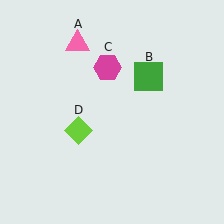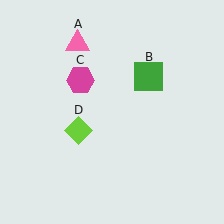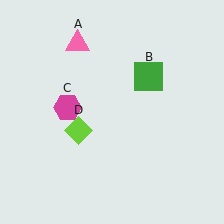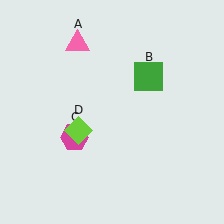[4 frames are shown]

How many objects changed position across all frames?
1 object changed position: magenta hexagon (object C).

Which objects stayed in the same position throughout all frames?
Pink triangle (object A) and green square (object B) and lime diamond (object D) remained stationary.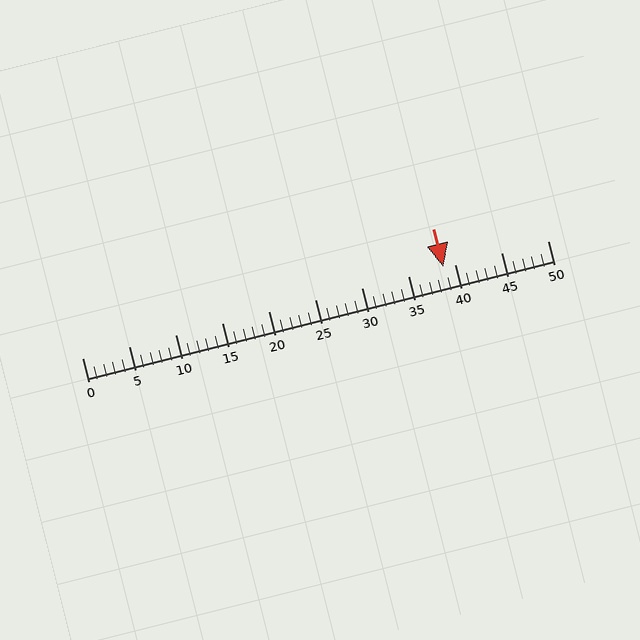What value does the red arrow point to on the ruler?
The red arrow points to approximately 39.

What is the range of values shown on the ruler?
The ruler shows values from 0 to 50.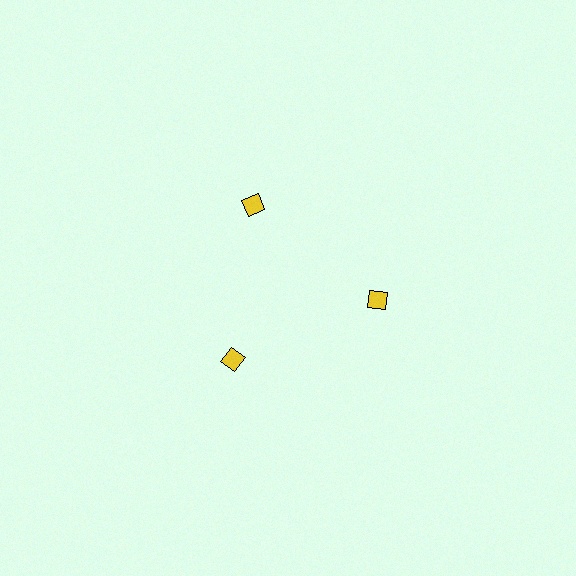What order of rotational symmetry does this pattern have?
This pattern has 3-fold rotational symmetry.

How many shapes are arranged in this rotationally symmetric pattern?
There are 3 shapes, arranged in 3 groups of 1.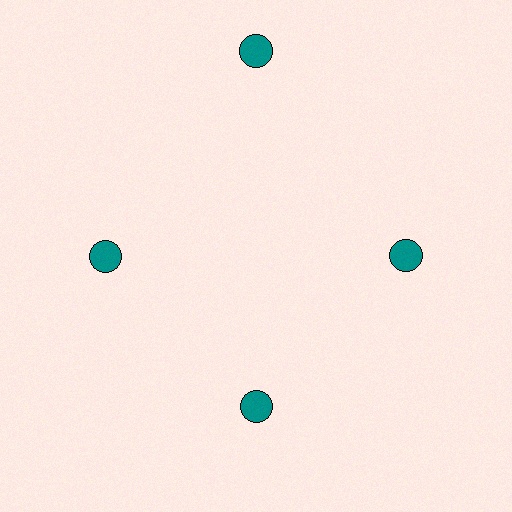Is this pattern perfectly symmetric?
No. The 4 teal circles are arranged in a ring, but one element near the 12 o'clock position is pushed outward from the center, breaking the 4-fold rotational symmetry.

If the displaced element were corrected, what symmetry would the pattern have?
It would have 4-fold rotational symmetry — the pattern would map onto itself every 90 degrees.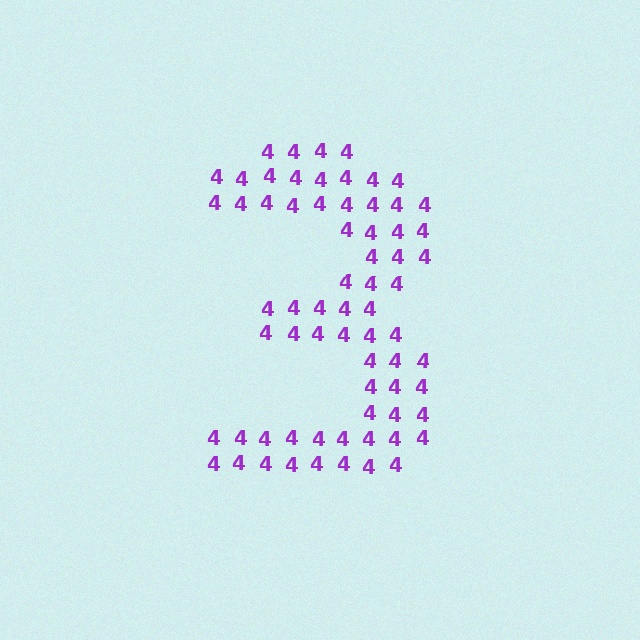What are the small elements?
The small elements are digit 4's.